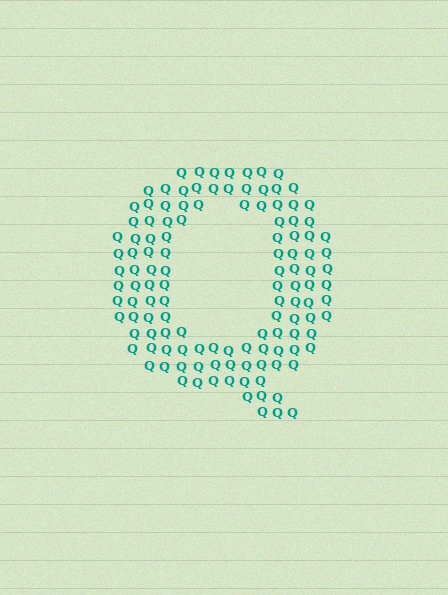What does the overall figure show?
The overall figure shows the letter Q.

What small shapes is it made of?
It is made of small letter Q's.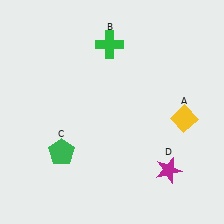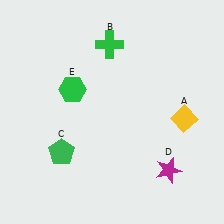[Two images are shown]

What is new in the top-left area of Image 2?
A green hexagon (E) was added in the top-left area of Image 2.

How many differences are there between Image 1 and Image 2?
There is 1 difference between the two images.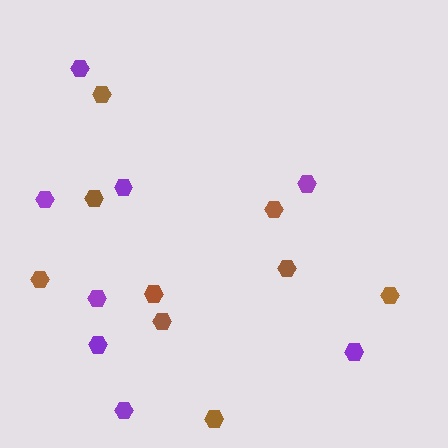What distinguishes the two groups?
There are 2 groups: one group of brown hexagons (9) and one group of purple hexagons (8).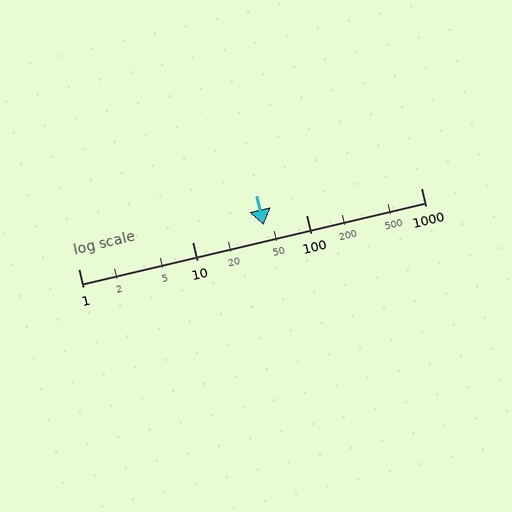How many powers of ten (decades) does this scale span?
The scale spans 3 decades, from 1 to 1000.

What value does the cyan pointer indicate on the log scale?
The pointer indicates approximately 42.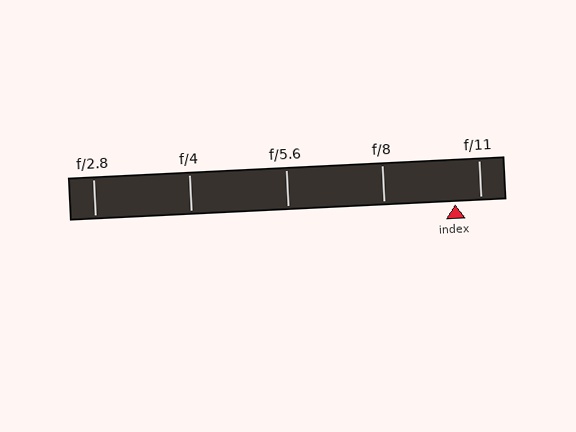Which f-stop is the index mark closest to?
The index mark is closest to f/11.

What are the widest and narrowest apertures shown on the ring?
The widest aperture shown is f/2.8 and the narrowest is f/11.